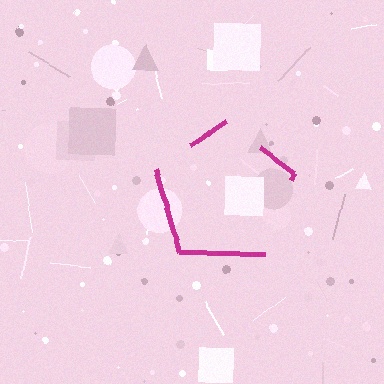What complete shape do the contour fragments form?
The contour fragments form a pentagon.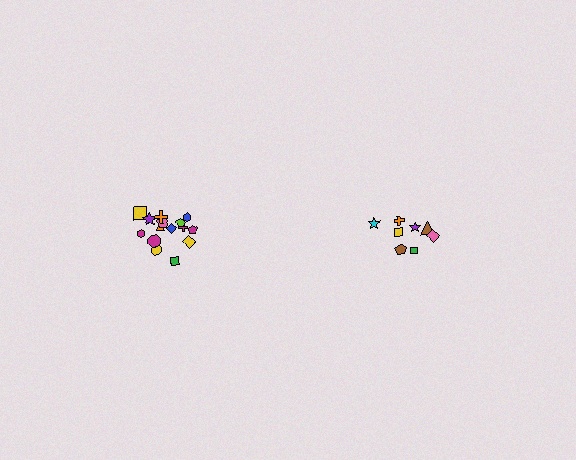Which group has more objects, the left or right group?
The left group.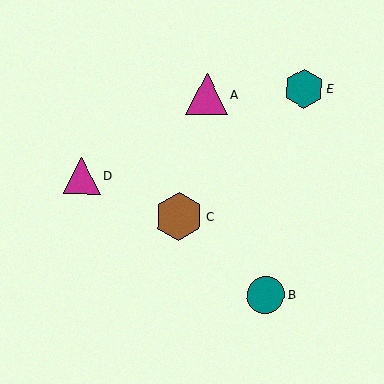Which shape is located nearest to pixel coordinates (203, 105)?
The magenta triangle (labeled A) at (207, 94) is nearest to that location.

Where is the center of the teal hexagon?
The center of the teal hexagon is at (304, 89).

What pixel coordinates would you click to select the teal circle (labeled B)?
Click at (265, 295) to select the teal circle B.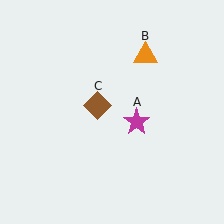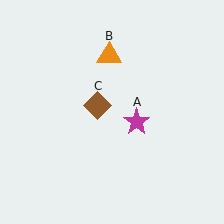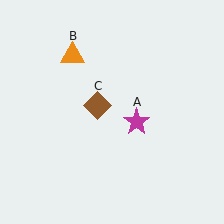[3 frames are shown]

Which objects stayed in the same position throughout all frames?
Magenta star (object A) and brown diamond (object C) remained stationary.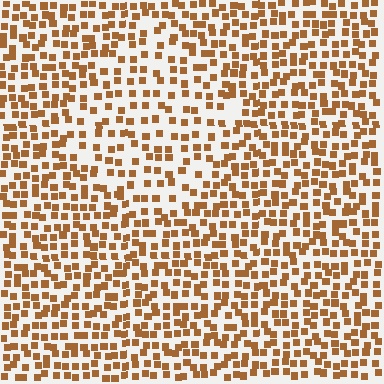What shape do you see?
I see a diamond.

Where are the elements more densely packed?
The elements are more densely packed outside the diamond boundary.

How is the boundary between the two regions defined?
The boundary is defined by a change in element density (approximately 1.6x ratio). All elements are the same color, size, and shape.